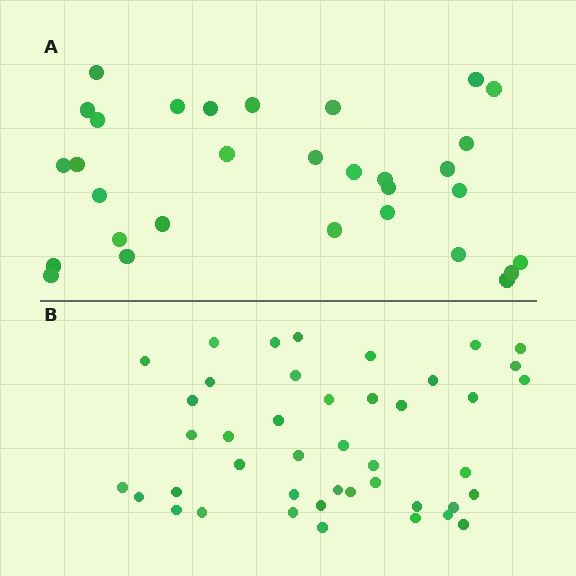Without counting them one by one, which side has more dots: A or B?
Region B (the bottom region) has more dots.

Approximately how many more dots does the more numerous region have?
Region B has roughly 12 or so more dots than region A.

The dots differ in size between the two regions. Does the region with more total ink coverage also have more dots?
No. Region A has more total ink coverage because its dots are larger, but region B actually contains more individual dots. Total area can be misleading — the number of items is what matters here.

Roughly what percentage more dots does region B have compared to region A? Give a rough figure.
About 40% more.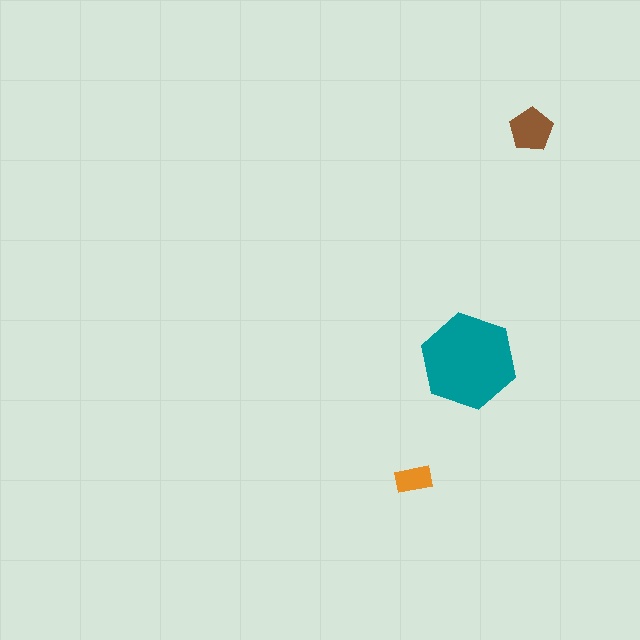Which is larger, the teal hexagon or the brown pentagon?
The teal hexagon.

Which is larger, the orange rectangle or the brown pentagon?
The brown pentagon.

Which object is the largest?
The teal hexagon.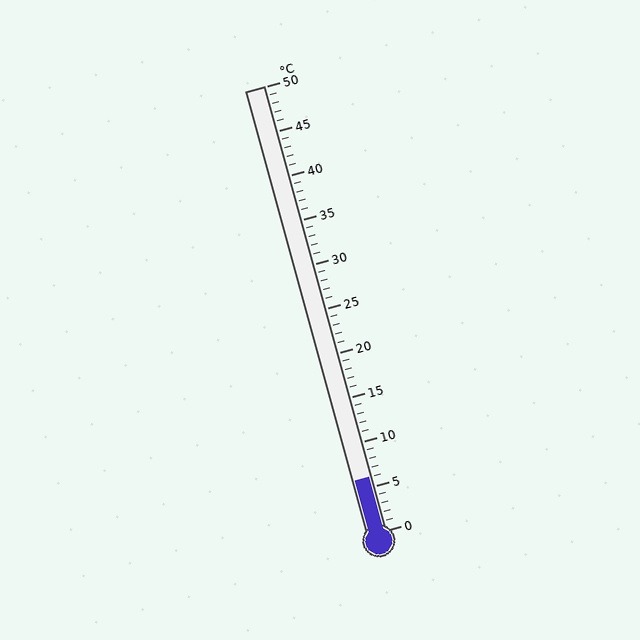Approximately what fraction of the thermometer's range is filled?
The thermometer is filled to approximately 10% of its range.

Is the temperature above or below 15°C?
The temperature is below 15°C.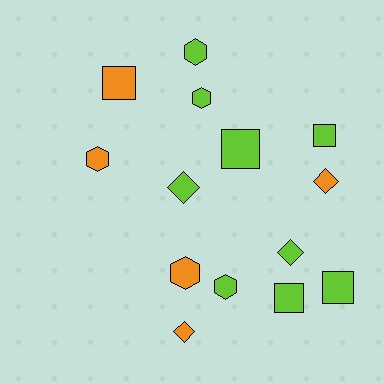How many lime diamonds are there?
There are 2 lime diamonds.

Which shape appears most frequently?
Square, with 5 objects.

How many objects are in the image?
There are 14 objects.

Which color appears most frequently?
Lime, with 9 objects.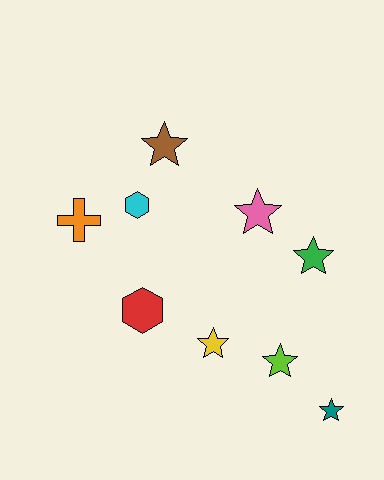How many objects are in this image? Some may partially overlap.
There are 9 objects.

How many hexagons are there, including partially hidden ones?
There are 2 hexagons.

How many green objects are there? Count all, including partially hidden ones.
There is 1 green object.